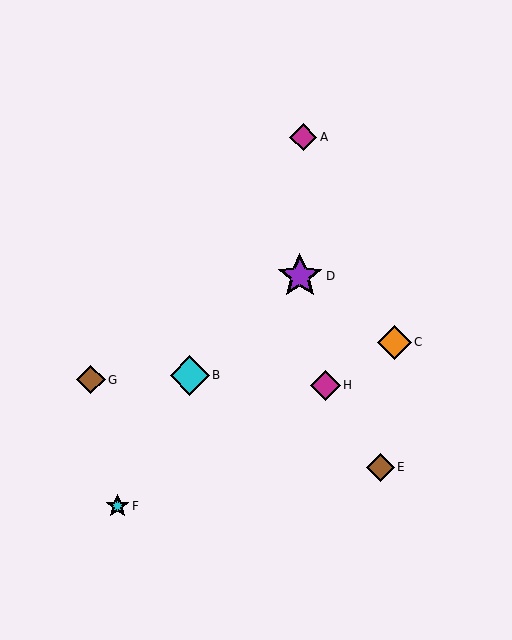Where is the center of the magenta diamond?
The center of the magenta diamond is at (325, 385).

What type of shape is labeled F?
Shape F is a cyan star.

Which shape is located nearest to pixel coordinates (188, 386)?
The cyan diamond (labeled B) at (190, 375) is nearest to that location.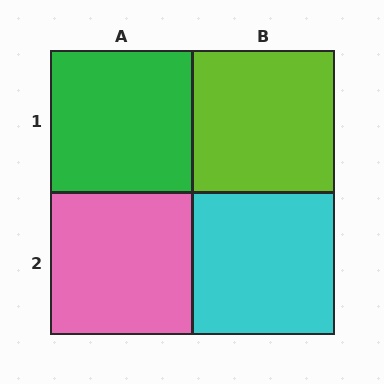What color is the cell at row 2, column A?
Pink.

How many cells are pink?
1 cell is pink.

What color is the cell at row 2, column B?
Cyan.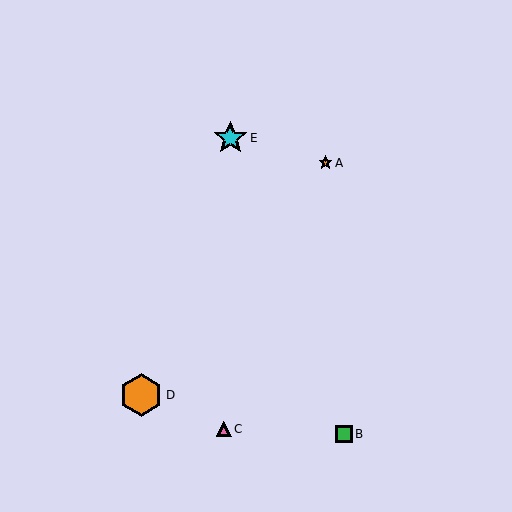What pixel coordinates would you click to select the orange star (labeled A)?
Click at (326, 163) to select the orange star A.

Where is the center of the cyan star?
The center of the cyan star is at (230, 138).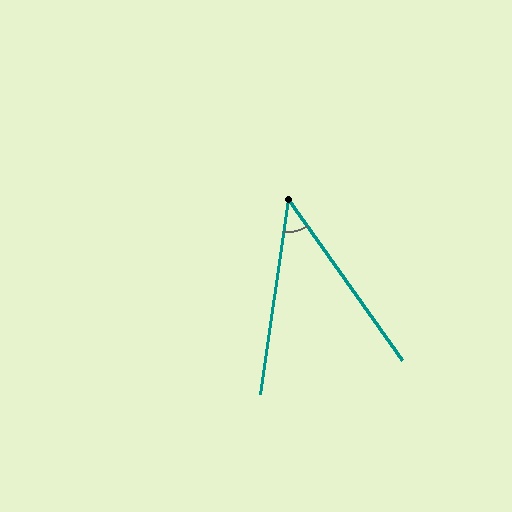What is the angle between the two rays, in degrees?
Approximately 44 degrees.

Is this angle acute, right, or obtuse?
It is acute.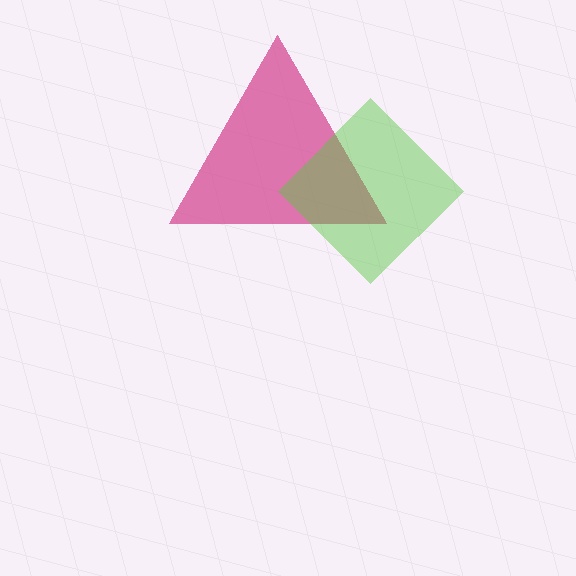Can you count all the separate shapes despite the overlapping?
Yes, there are 2 separate shapes.